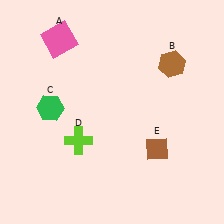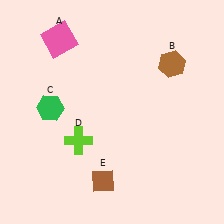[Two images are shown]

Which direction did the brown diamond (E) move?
The brown diamond (E) moved left.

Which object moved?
The brown diamond (E) moved left.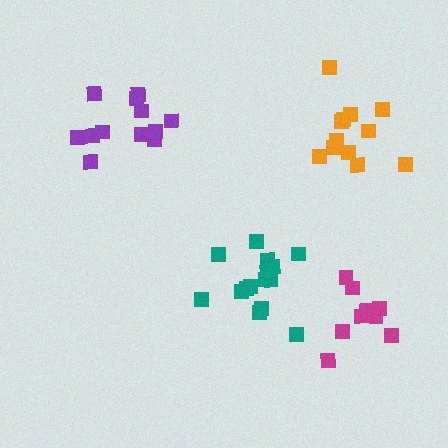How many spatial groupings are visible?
There are 4 spatial groupings.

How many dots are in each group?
Group 1: 10 dots, Group 2: 12 dots, Group 3: 12 dots, Group 4: 15 dots (49 total).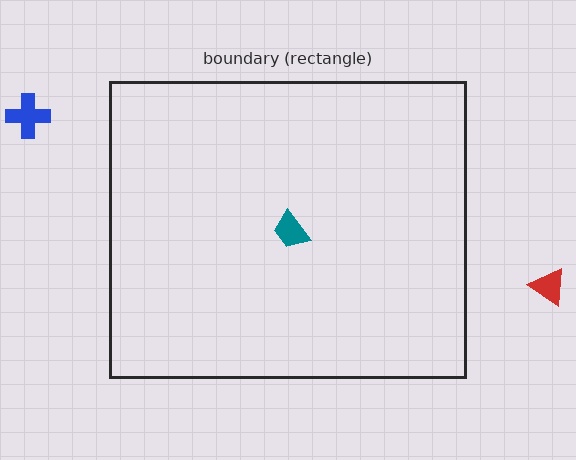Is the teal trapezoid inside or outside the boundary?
Inside.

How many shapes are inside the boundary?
1 inside, 2 outside.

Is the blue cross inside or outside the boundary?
Outside.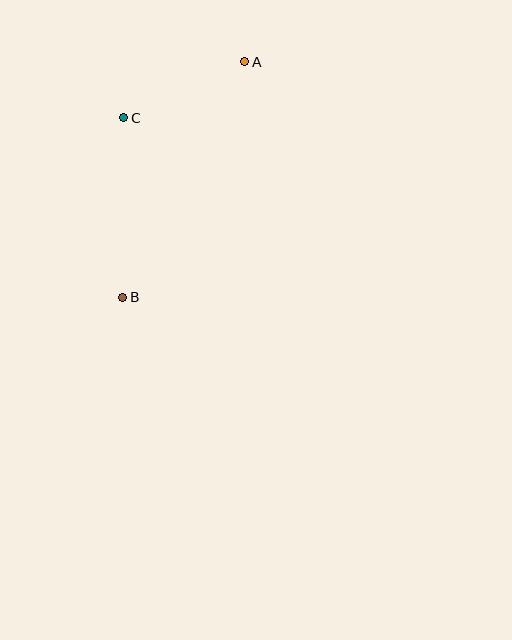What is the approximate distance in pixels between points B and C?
The distance between B and C is approximately 180 pixels.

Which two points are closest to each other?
Points A and C are closest to each other.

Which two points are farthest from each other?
Points A and B are farthest from each other.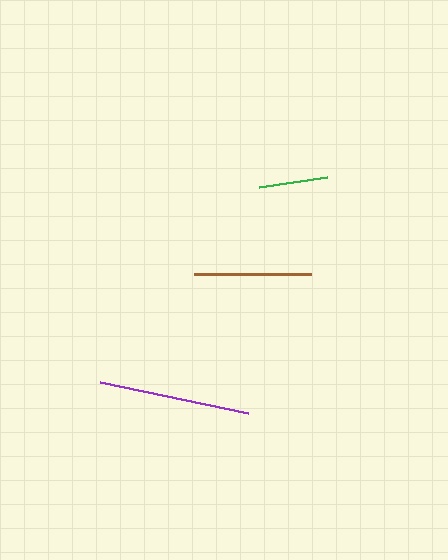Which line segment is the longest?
The purple line is the longest at approximately 151 pixels.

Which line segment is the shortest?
The green line is the shortest at approximately 69 pixels.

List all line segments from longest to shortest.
From longest to shortest: purple, brown, green.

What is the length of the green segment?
The green segment is approximately 69 pixels long.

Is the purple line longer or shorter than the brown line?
The purple line is longer than the brown line.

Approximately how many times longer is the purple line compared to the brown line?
The purple line is approximately 1.3 times the length of the brown line.